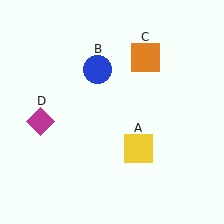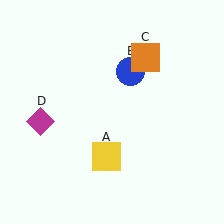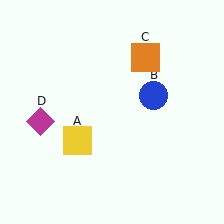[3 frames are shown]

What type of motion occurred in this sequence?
The yellow square (object A), blue circle (object B) rotated clockwise around the center of the scene.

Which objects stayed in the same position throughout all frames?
Orange square (object C) and magenta diamond (object D) remained stationary.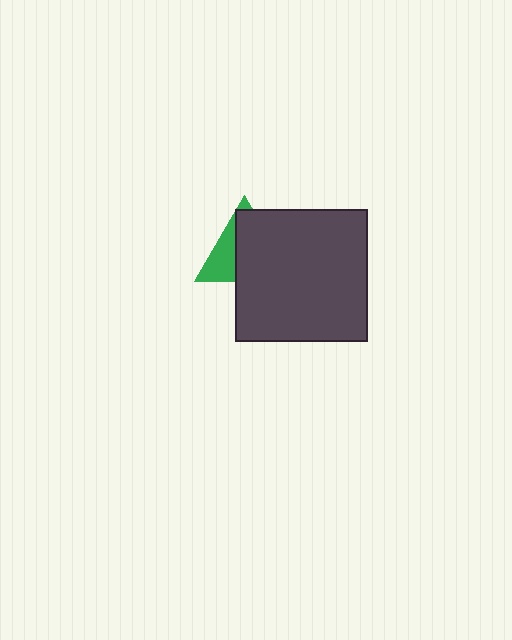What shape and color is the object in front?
The object in front is a dark gray square.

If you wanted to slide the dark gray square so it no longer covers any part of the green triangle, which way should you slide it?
Slide it toward the lower-right — that is the most direct way to separate the two shapes.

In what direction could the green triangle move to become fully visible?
The green triangle could move toward the upper-left. That would shift it out from behind the dark gray square entirely.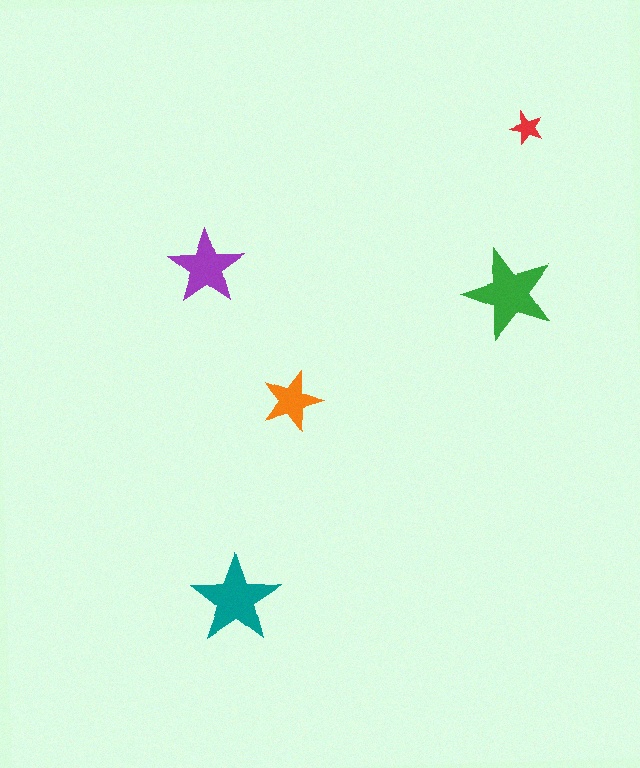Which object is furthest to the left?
The purple star is leftmost.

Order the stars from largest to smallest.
the green one, the teal one, the purple one, the orange one, the red one.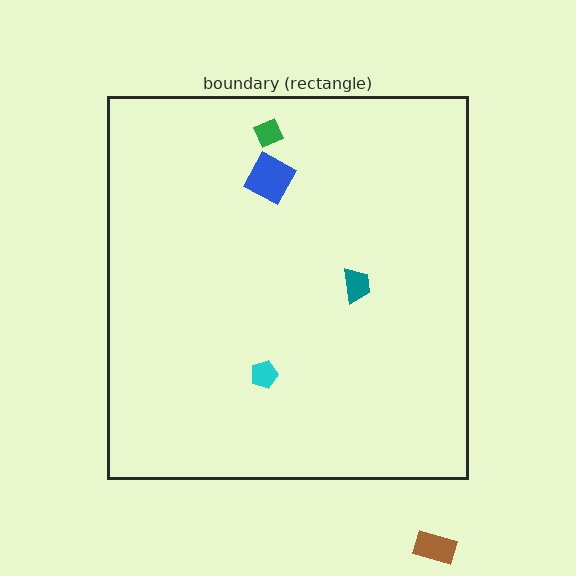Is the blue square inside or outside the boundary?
Inside.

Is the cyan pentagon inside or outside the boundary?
Inside.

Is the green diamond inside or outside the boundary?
Inside.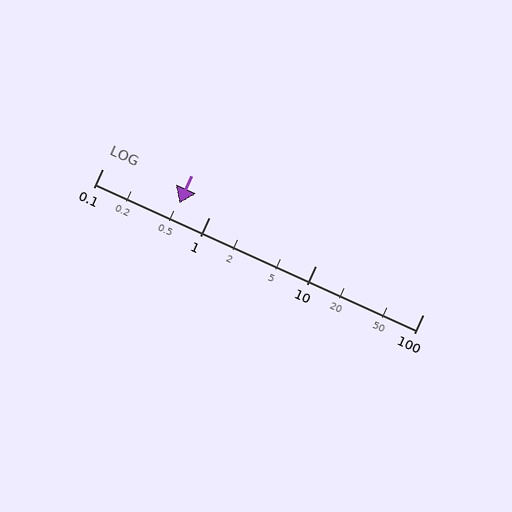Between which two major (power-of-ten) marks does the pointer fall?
The pointer is between 0.1 and 1.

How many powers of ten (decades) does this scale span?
The scale spans 3 decades, from 0.1 to 100.